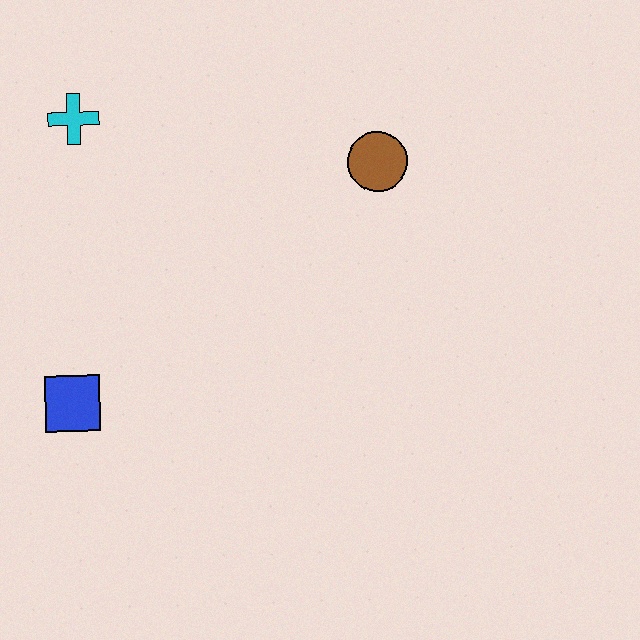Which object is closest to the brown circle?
The cyan cross is closest to the brown circle.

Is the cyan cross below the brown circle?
No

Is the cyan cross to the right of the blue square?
Yes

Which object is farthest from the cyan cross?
The brown circle is farthest from the cyan cross.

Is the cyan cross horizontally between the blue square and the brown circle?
Yes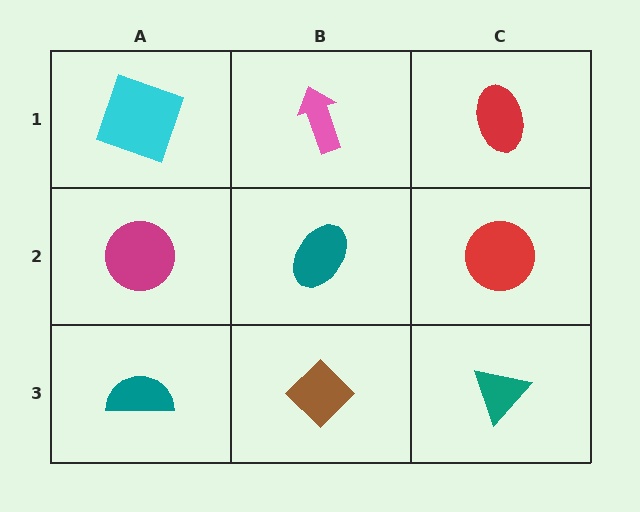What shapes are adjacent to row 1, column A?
A magenta circle (row 2, column A), a pink arrow (row 1, column B).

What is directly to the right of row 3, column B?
A teal triangle.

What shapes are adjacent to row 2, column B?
A pink arrow (row 1, column B), a brown diamond (row 3, column B), a magenta circle (row 2, column A), a red circle (row 2, column C).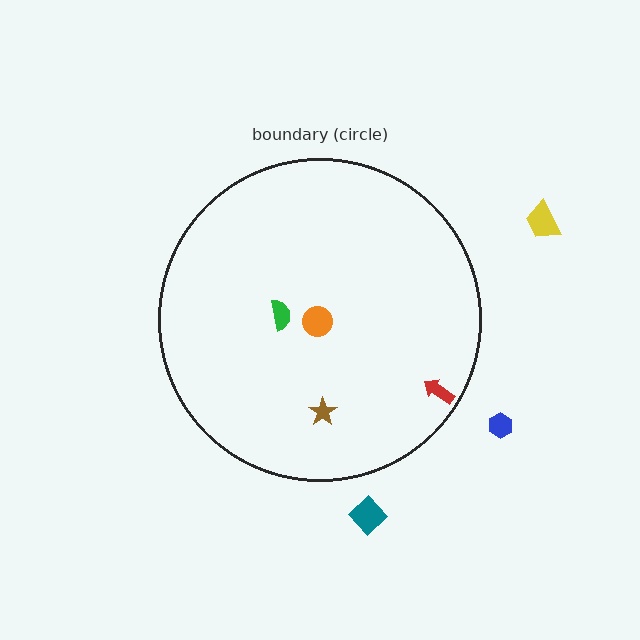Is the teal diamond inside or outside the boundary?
Outside.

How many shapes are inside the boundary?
4 inside, 3 outside.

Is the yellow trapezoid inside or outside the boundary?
Outside.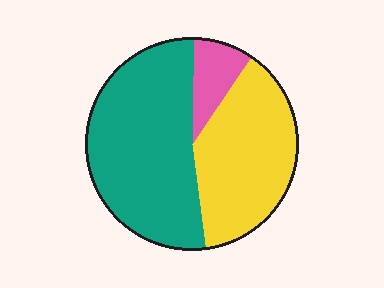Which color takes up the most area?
Teal, at roughly 55%.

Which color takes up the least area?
Pink, at roughly 10%.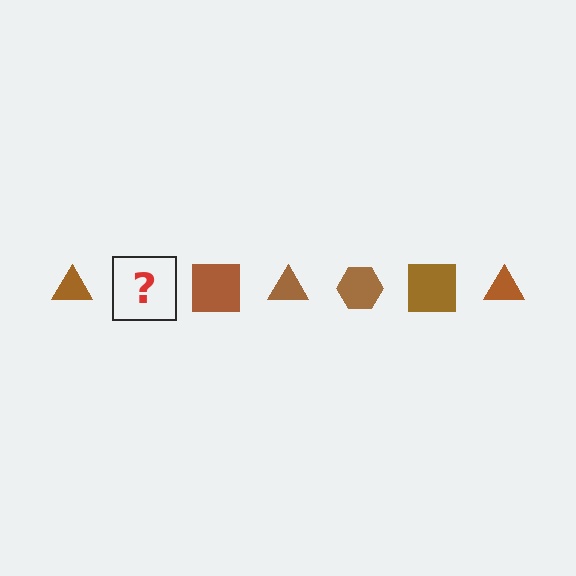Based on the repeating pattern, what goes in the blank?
The blank should be a brown hexagon.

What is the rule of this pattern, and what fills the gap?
The rule is that the pattern cycles through triangle, hexagon, square shapes in brown. The gap should be filled with a brown hexagon.